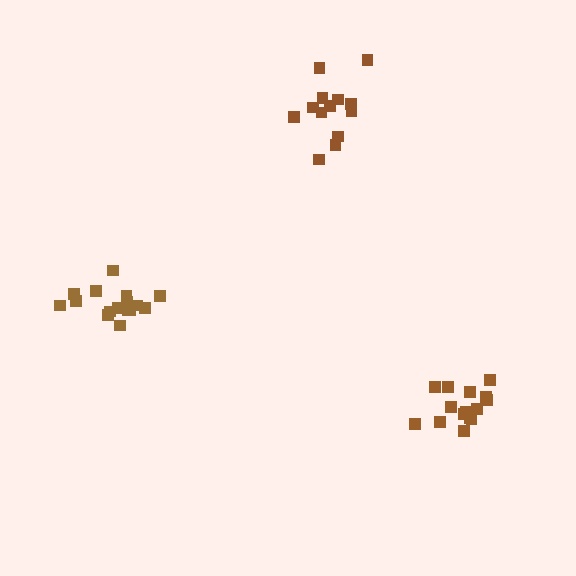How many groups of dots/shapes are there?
There are 3 groups.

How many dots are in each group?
Group 1: 13 dots, Group 2: 15 dots, Group 3: 16 dots (44 total).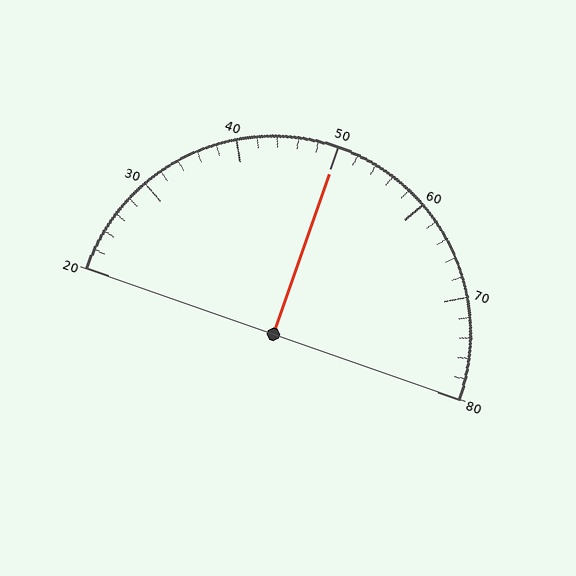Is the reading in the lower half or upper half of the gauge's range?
The reading is in the upper half of the range (20 to 80).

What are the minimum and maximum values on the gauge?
The gauge ranges from 20 to 80.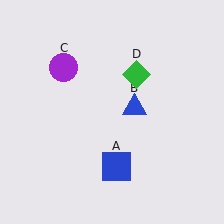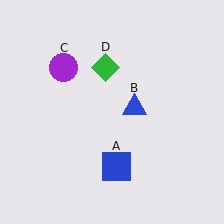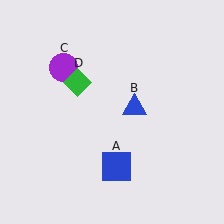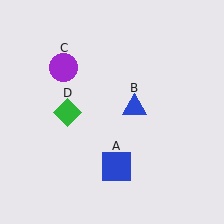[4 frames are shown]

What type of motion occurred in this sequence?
The green diamond (object D) rotated counterclockwise around the center of the scene.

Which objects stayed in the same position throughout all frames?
Blue square (object A) and blue triangle (object B) and purple circle (object C) remained stationary.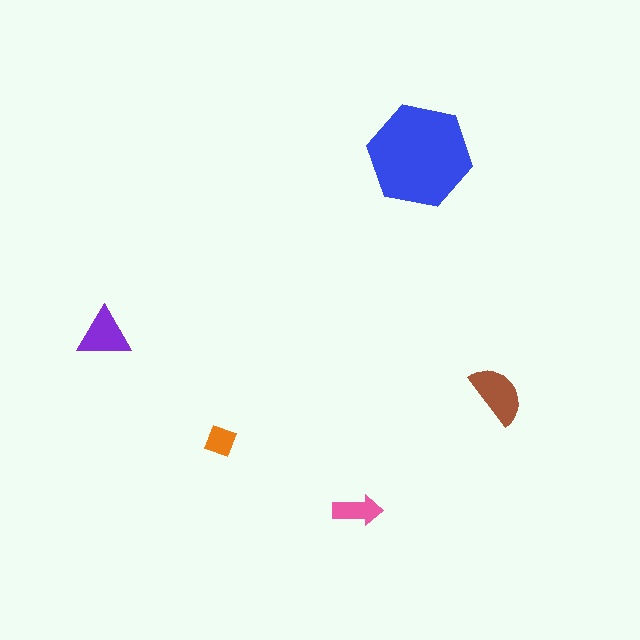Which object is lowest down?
The pink arrow is bottommost.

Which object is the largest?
The blue hexagon.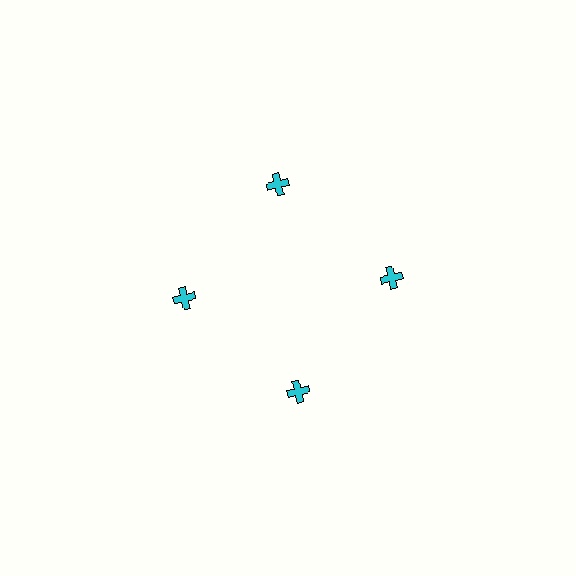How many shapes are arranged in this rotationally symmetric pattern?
There are 4 shapes, arranged in 4 groups of 1.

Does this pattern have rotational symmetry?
Yes, this pattern has 4-fold rotational symmetry. It looks the same after rotating 90 degrees around the center.